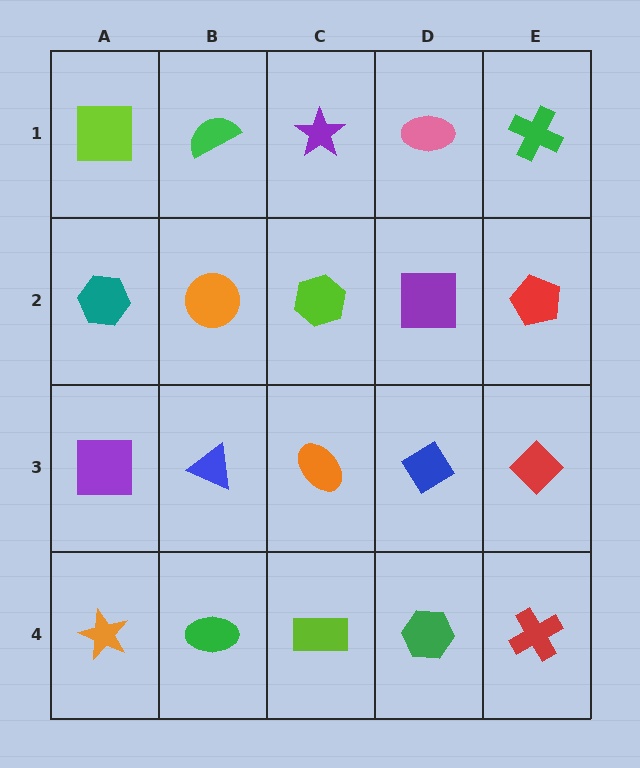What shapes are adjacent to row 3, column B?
An orange circle (row 2, column B), a green ellipse (row 4, column B), a purple square (row 3, column A), an orange ellipse (row 3, column C).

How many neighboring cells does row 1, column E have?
2.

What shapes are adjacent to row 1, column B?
An orange circle (row 2, column B), a lime square (row 1, column A), a purple star (row 1, column C).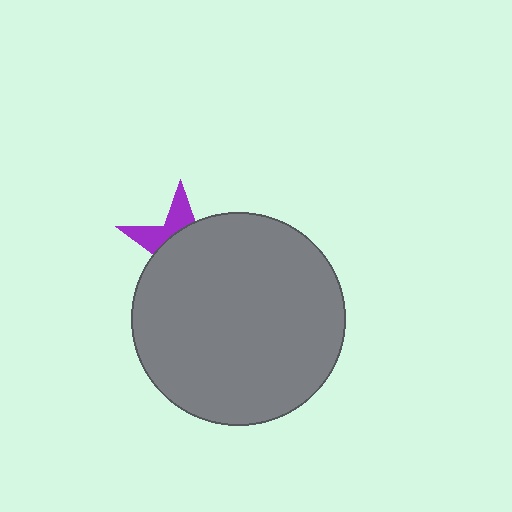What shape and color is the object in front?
The object in front is a gray circle.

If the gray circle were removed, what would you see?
You would see the complete purple star.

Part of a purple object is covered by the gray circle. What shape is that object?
It is a star.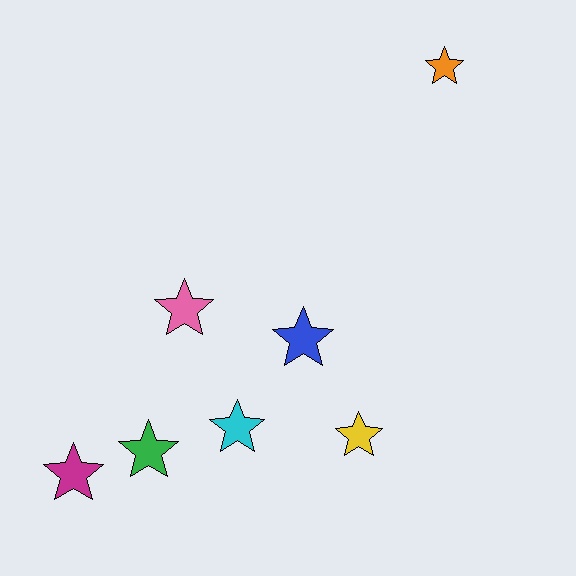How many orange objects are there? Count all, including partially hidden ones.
There is 1 orange object.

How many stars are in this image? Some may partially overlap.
There are 7 stars.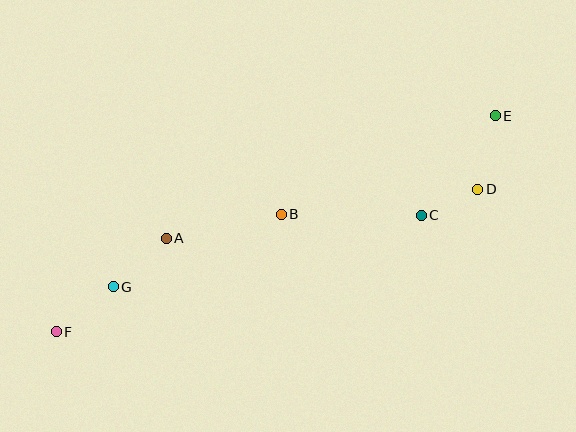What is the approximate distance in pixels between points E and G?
The distance between E and G is approximately 418 pixels.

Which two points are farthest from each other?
Points E and F are farthest from each other.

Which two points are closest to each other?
Points C and D are closest to each other.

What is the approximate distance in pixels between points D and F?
The distance between D and F is approximately 445 pixels.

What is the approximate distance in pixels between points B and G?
The distance between B and G is approximately 183 pixels.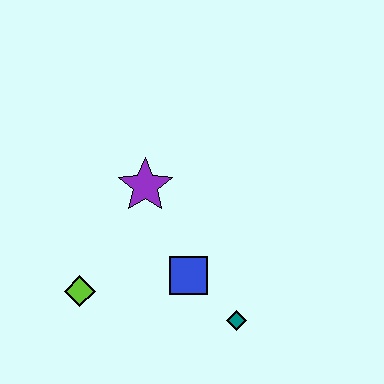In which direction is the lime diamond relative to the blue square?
The lime diamond is to the left of the blue square.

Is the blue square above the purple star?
No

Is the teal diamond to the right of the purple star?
Yes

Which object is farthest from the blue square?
The lime diamond is farthest from the blue square.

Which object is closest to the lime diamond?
The blue square is closest to the lime diamond.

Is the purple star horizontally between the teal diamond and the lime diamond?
Yes